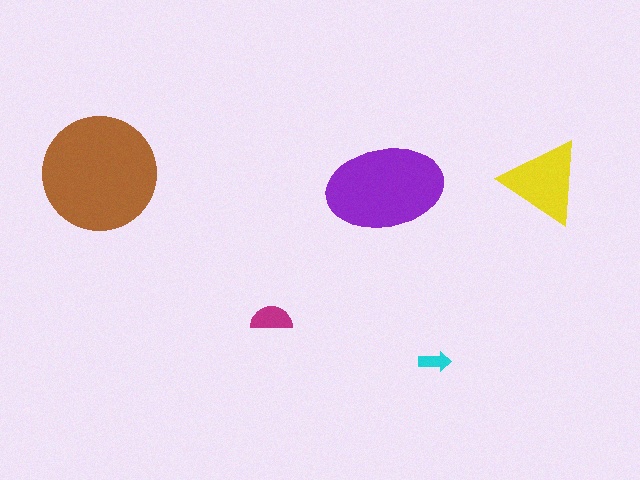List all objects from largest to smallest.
The brown circle, the purple ellipse, the yellow triangle, the magenta semicircle, the cyan arrow.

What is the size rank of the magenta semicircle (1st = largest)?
4th.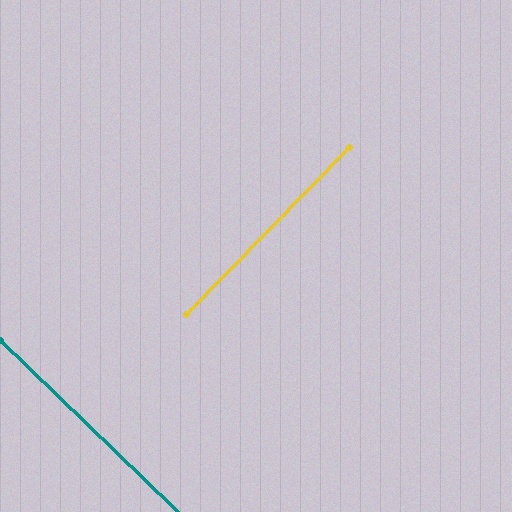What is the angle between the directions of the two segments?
Approximately 90 degrees.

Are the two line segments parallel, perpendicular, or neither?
Perpendicular — they meet at approximately 90°.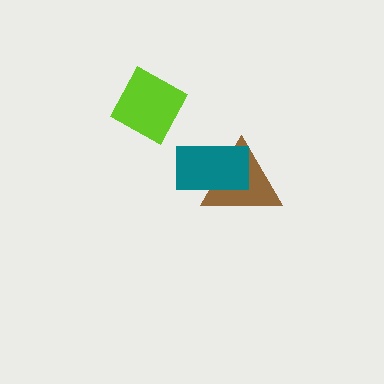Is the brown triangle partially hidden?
Yes, it is partially covered by another shape.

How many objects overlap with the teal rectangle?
1 object overlaps with the teal rectangle.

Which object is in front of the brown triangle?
The teal rectangle is in front of the brown triangle.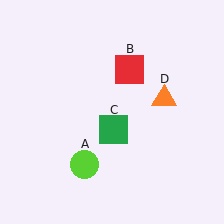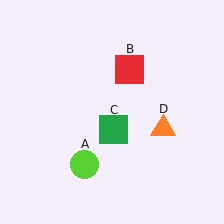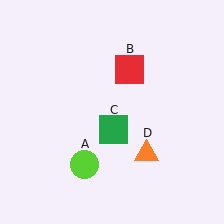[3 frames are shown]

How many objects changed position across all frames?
1 object changed position: orange triangle (object D).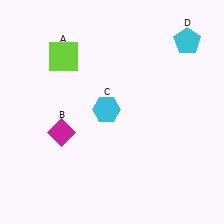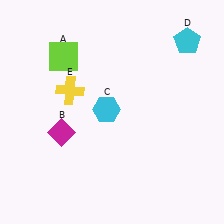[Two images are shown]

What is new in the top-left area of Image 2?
A yellow cross (E) was added in the top-left area of Image 2.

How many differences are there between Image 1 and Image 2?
There is 1 difference between the two images.